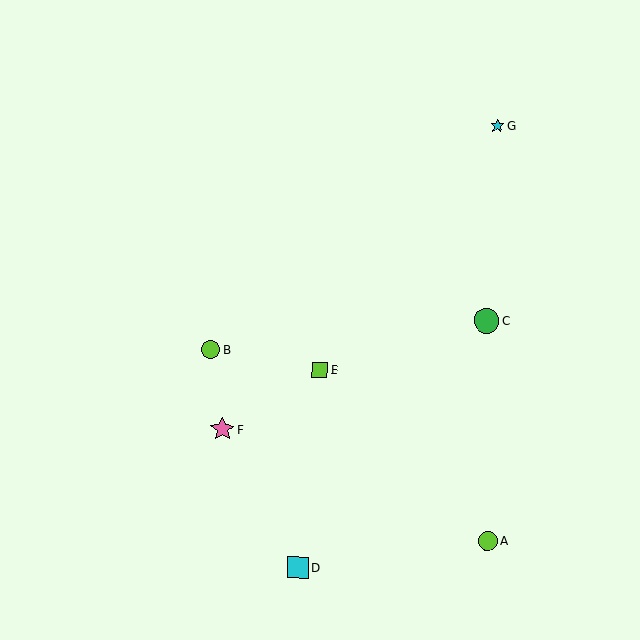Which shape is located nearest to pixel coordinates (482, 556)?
The lime circle (labeled A) at (487, 541) is nearest to that location.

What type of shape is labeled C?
Shape C is a green circle.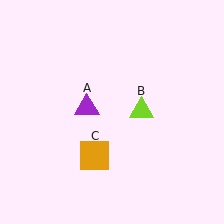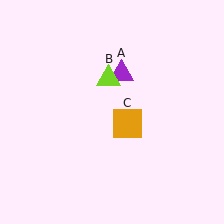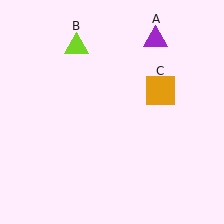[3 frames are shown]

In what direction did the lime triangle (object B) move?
The lime triangle (object B) moved up and to the left.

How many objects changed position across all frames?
3 objects changed position: purple triangle (object A), lime triangle (object B), orange square (object C).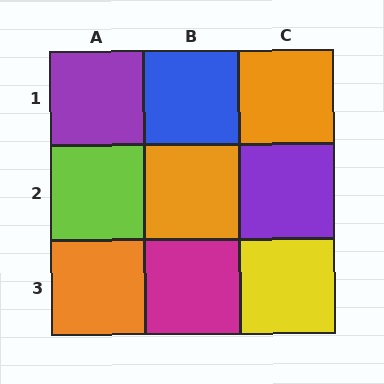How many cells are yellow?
1 cell is yellow.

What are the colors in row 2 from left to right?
Lime, orange, purple.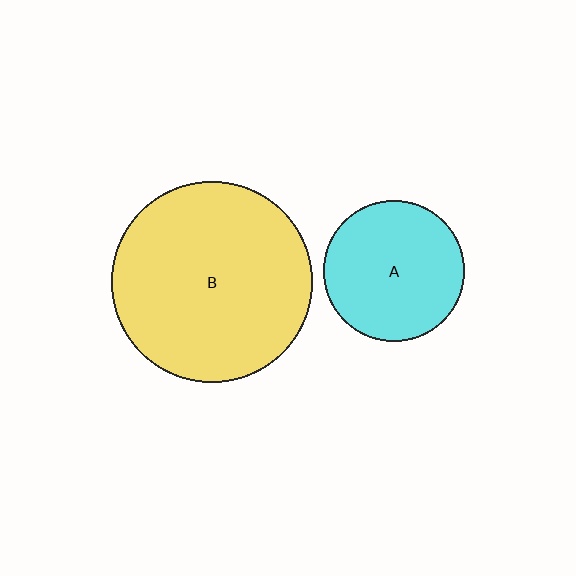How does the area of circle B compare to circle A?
Approximately 2.0 times.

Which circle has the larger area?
Circle B (yellow).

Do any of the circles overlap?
No, none of the circles overlap.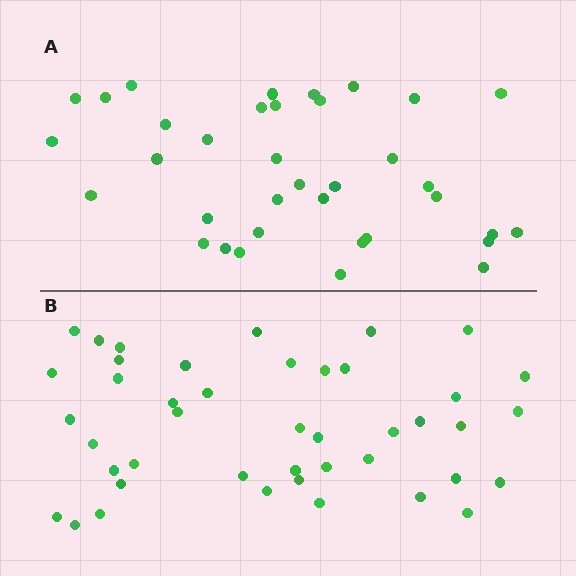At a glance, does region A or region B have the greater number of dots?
Region B (the bottom region) has more dots.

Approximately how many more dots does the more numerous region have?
Region B has roughly 8 or so more dots than region A.